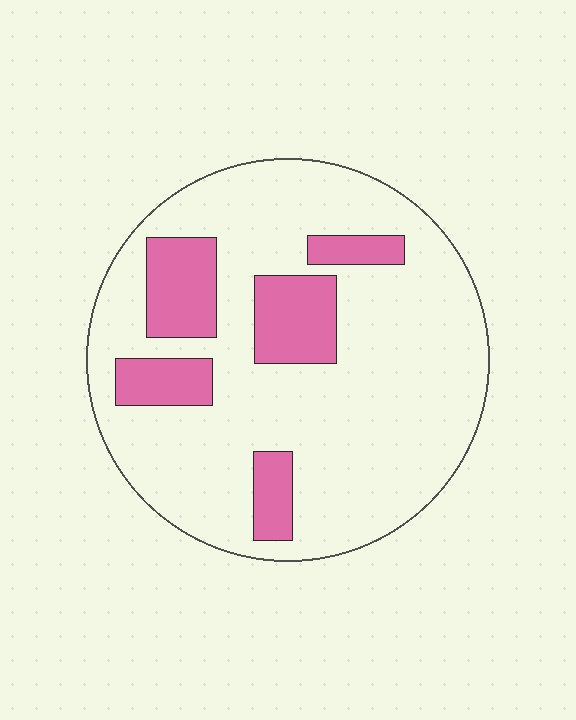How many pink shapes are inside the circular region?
5.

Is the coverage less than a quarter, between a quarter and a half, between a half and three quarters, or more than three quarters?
Less than a quarter.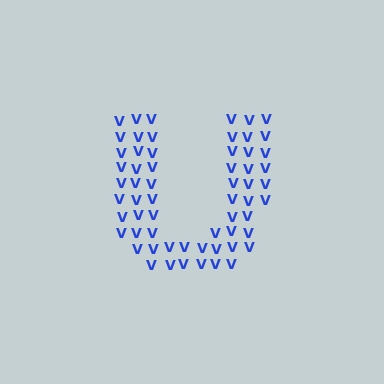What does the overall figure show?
The overall figure shows the letter U.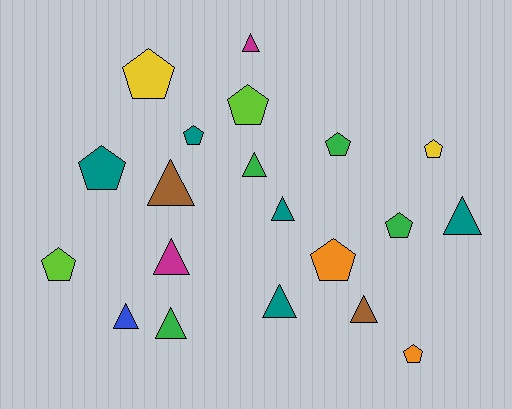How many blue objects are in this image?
There is 1 blue object.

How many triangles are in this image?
There are 10 triangles.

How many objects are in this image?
There are 20 objects.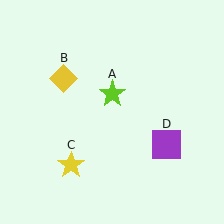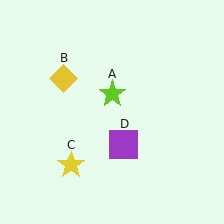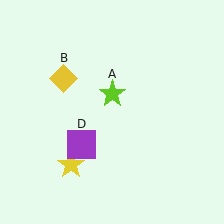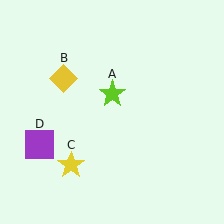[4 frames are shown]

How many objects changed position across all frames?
1 object changed position: purple square (object D).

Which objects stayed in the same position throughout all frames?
Lime star (object A) and yellow diamond (object B) and yellow star (object C) remained stationary.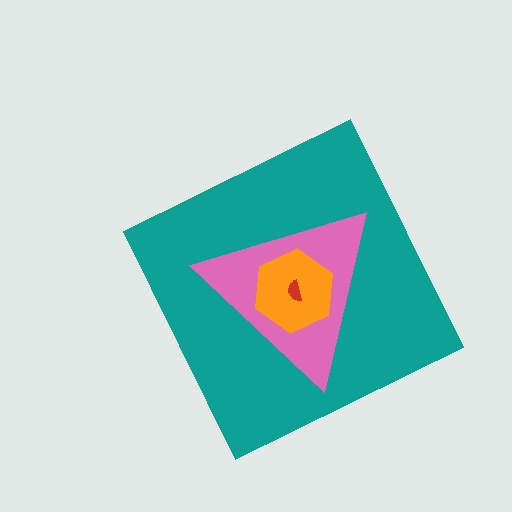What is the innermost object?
The red semicircle.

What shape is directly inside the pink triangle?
The orange hexagon.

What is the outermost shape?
The teal diamond.